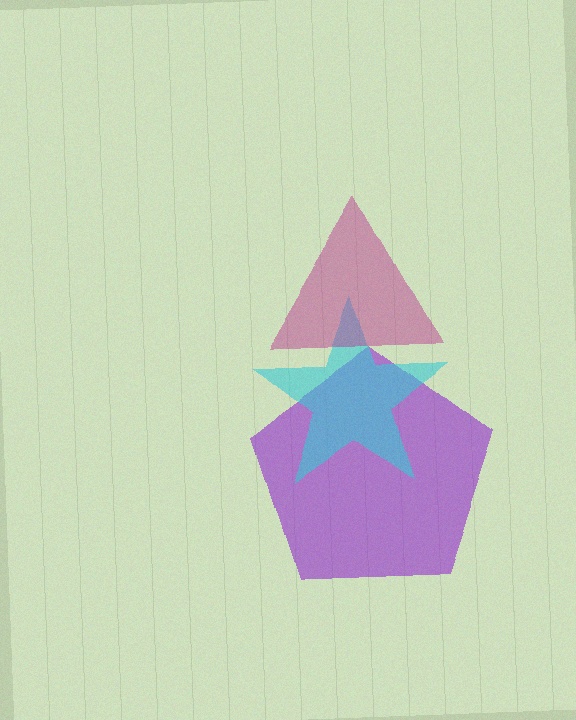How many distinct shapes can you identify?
There are 3 distinct shapes: a purple pentagon, a cyan star, a magenta triangle.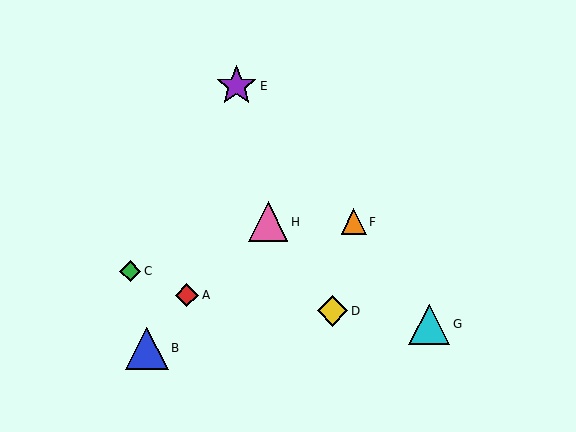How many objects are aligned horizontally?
2 objects (F, H) are aligned horizontally.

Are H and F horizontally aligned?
Yes, both are at y≈222.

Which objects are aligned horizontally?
Objects F, H are aligned horizontally.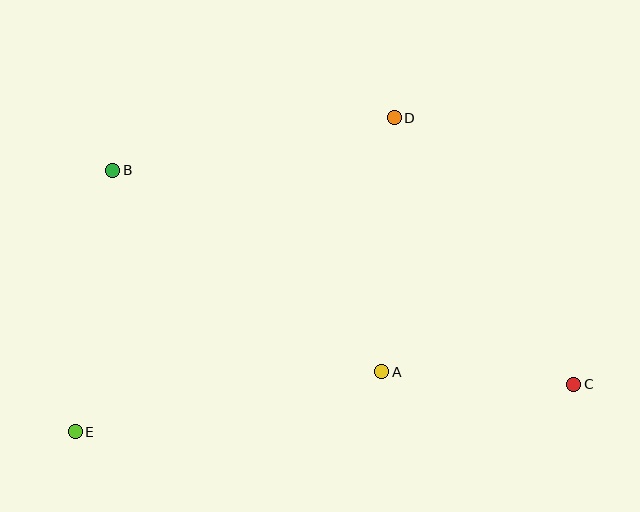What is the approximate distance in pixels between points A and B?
The distance between A and B is approximately 336 pixels.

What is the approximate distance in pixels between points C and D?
The distance between C and D is approximately 321 pixels.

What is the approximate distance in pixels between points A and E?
The distance between A and E is approximately 312 pixels.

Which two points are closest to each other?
Points A and C are closest to each other.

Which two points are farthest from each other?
Points B and C are farthest from each other.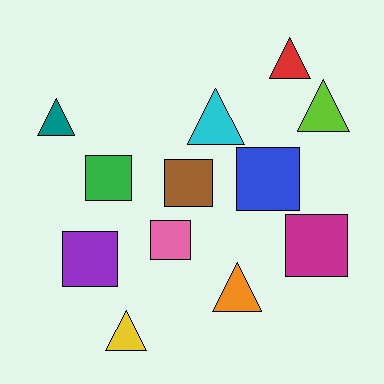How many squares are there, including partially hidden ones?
There are 6 squares.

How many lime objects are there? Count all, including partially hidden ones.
There is 1 lime object.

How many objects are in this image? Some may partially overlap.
There are 12 objects.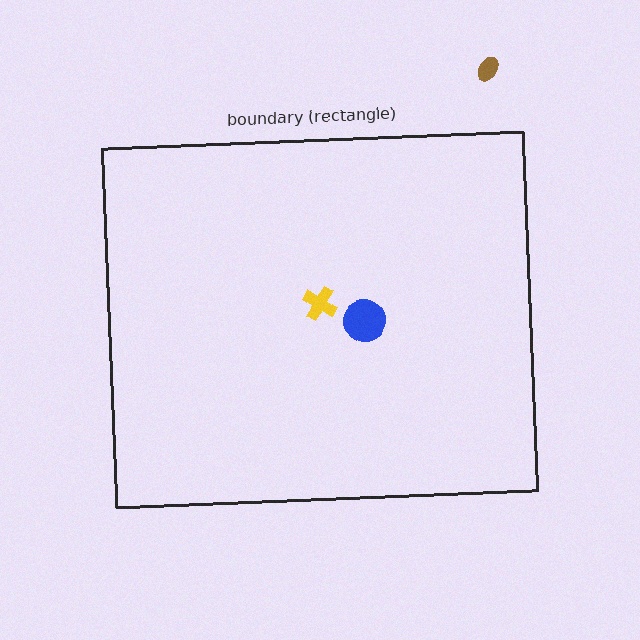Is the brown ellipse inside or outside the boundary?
Outside.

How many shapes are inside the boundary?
2 inside, 1 outside.